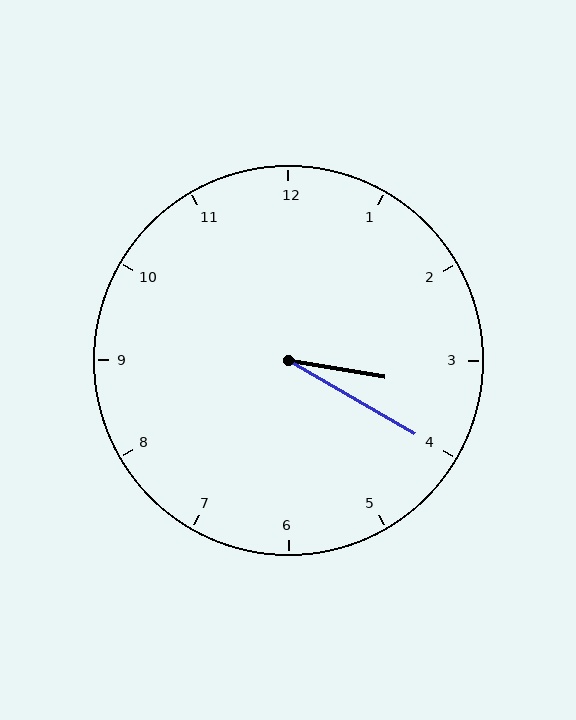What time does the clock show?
3:20.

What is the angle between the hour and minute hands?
Approximately 20 degrees.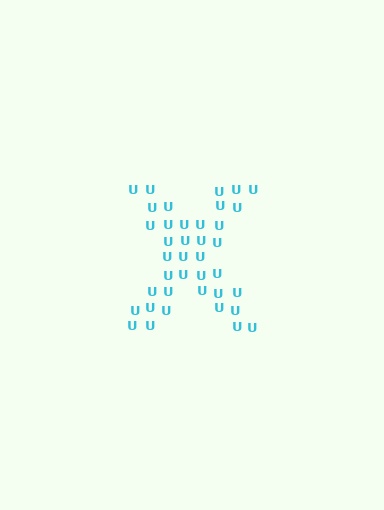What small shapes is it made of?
It is made of small letter U's.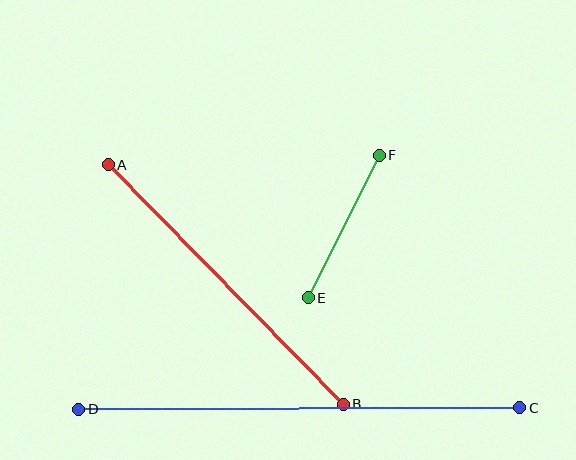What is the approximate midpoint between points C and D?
The midpoint is at approximately (299, 409) pixels.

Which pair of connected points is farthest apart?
Points C and D are farthest apart.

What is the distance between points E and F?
The distance is approximately 159 pixels.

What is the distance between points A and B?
The distance is approximately 336 pixels.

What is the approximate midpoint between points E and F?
The midpoint is at approximately (344, 227) pixels.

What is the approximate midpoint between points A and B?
The midpoint is at approximately (226, 284) pixels.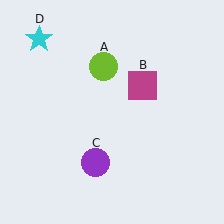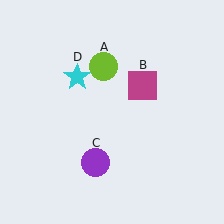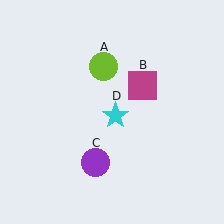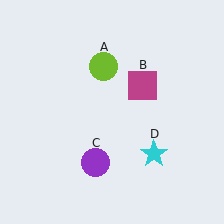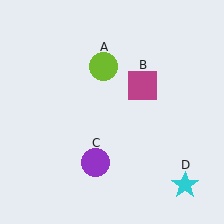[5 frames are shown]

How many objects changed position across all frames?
1 object changed position: cyan star (object D).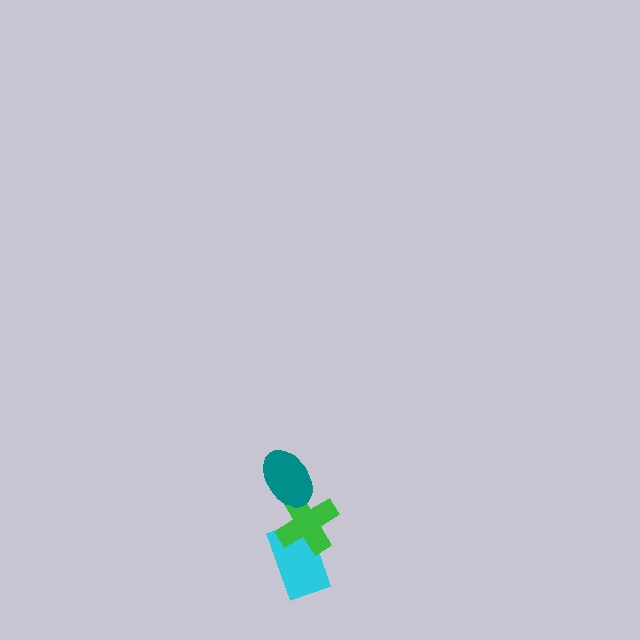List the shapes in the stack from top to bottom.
From top to bottom: the teal ellipse, the green cross, the cyan rectangle.